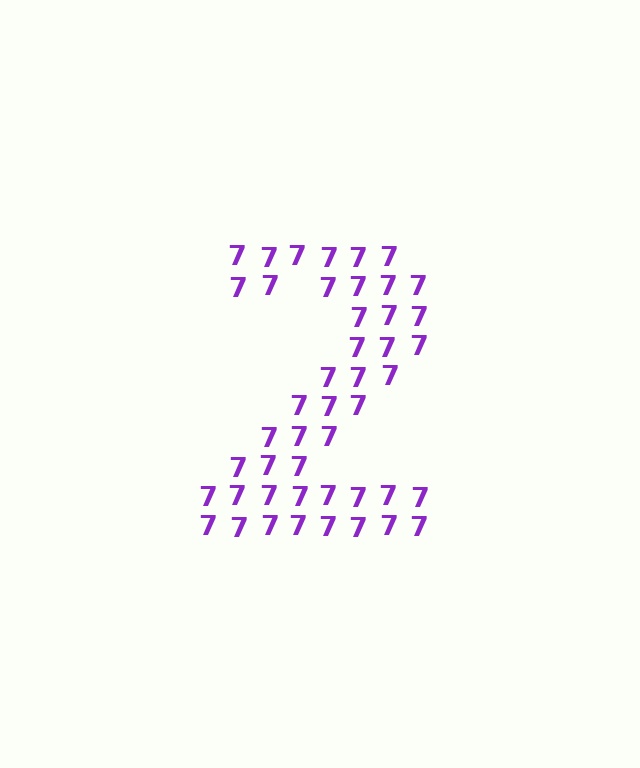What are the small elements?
The small elements are digit 7's.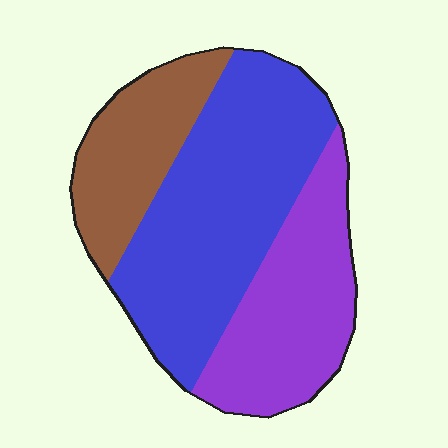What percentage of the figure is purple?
Purple covers around 30% of the figure.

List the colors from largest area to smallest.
From largest to smallest: blue, purple, brown.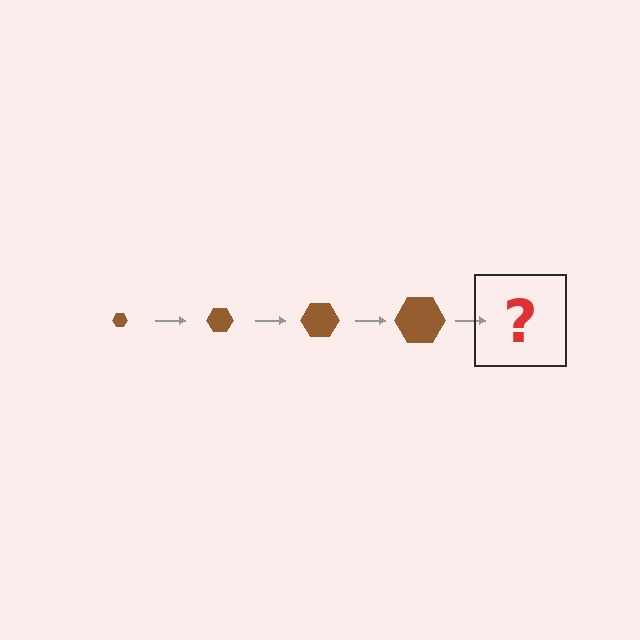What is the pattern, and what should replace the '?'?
The pattern is that the hexagon gets progressively larger each step. The '?' should be a brown hexagon, larger than the previous one.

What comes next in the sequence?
The next element should be a brown hexagon, larger than the previous one.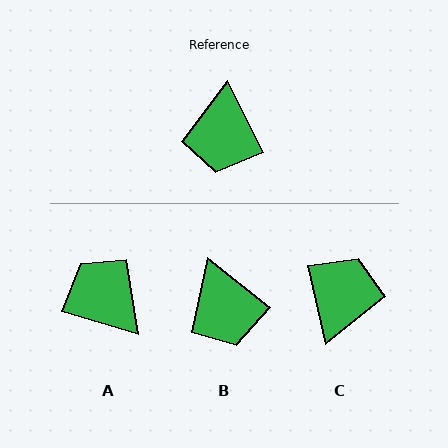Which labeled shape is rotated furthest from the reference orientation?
C, about 166 degrees away.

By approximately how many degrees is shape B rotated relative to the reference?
Approximately 25 degrees counter-clockwise.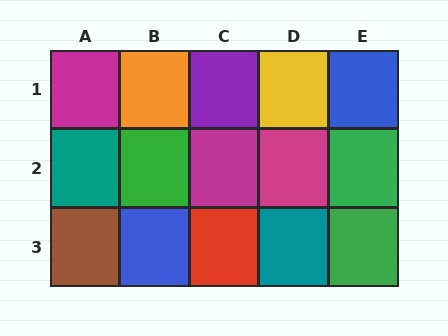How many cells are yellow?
1 cell is yellow.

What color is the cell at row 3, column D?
Teal.